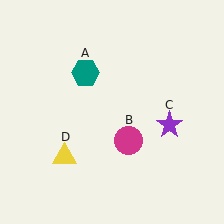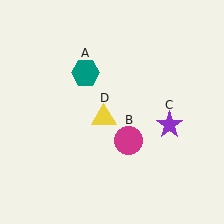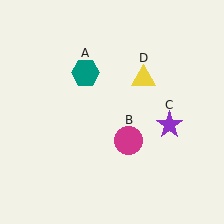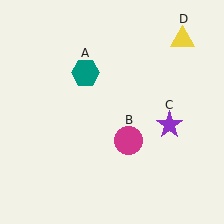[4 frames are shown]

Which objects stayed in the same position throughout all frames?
Teal hexagon (object A) and magenta circle (object B) and purple star (object C) remained stationary.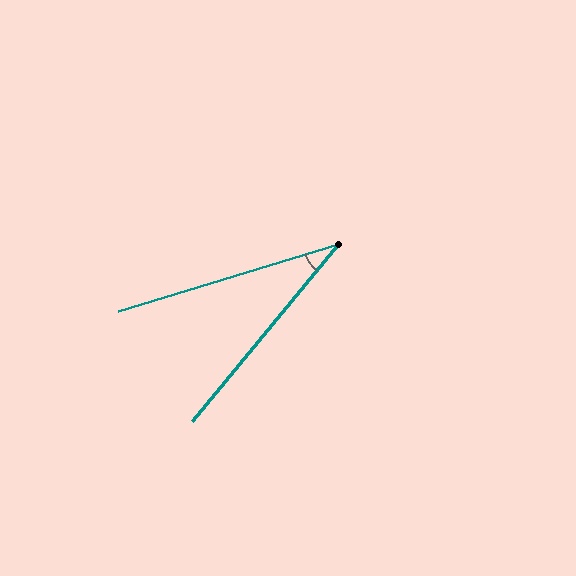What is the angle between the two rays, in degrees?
Approximately 34 degrees.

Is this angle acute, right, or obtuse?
It is acute.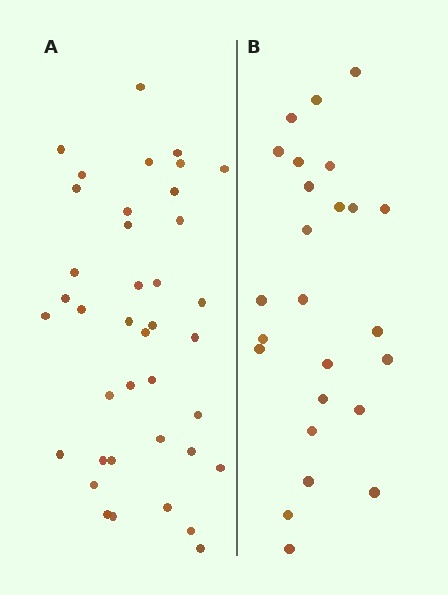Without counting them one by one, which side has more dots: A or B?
Region A (the left region) has more dots.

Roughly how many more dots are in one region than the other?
Region A has approximately 15 more dots than region B.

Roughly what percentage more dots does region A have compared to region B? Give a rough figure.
About 55% more.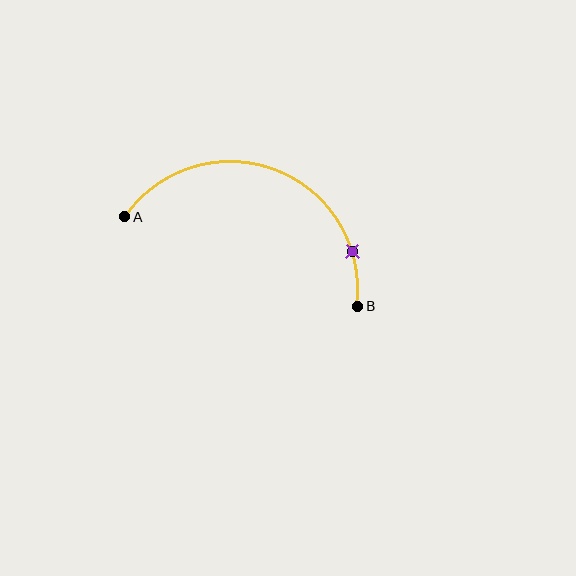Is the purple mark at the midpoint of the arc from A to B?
No. The purple mark lies on the arc but is closer to endpoint B. The arc midpoint would be at the point on the curve equidistant along the arc from both A and B.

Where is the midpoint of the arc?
The arc midpoint is the point on the curve farthest from the straight line joining A and B. It sits above that line.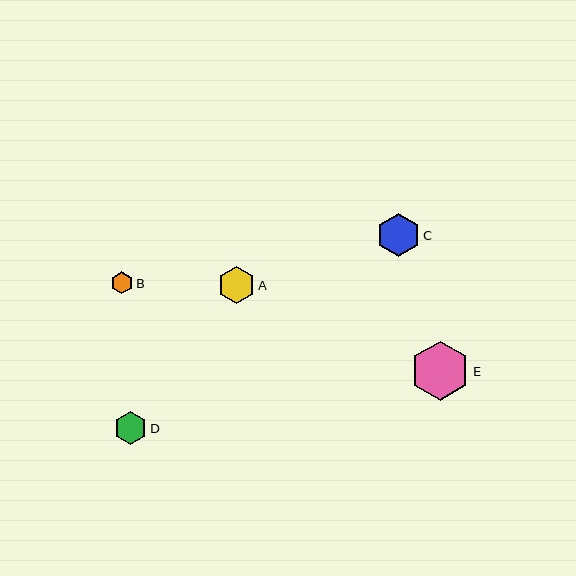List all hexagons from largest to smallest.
From largest to smallest: E, C, A, D, B.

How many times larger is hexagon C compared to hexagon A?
Hexagon C is approximately 1.2 times the size of hexagon A.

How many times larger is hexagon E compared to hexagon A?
Hexagon E is approximately 1.6 times the size of hexagon A.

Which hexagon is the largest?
Hexagon E is the largest with a size of approximately 59 pixels.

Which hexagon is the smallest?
Hexagon B is the smallest with a size of approximately 22 pixels.